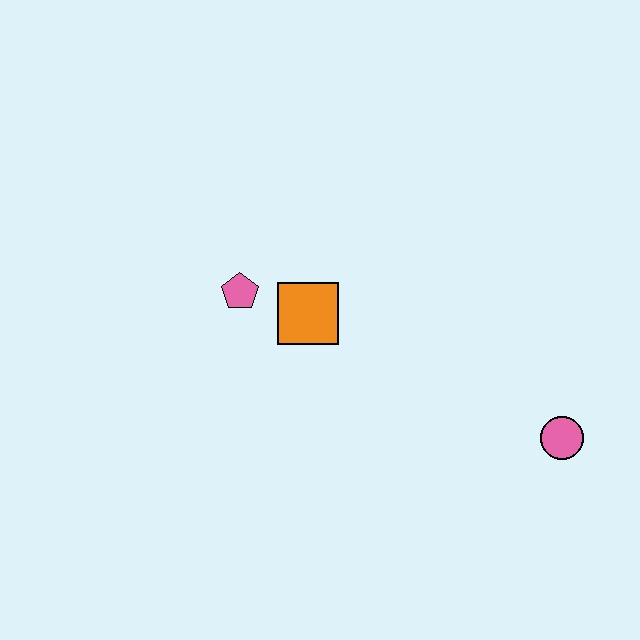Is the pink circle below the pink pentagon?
Yes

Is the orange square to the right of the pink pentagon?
Yes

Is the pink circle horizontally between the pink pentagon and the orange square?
No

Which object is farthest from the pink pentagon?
The pink circle is farthest from the pink pentagon.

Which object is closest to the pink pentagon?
The orange square is closest to the pink pentagon.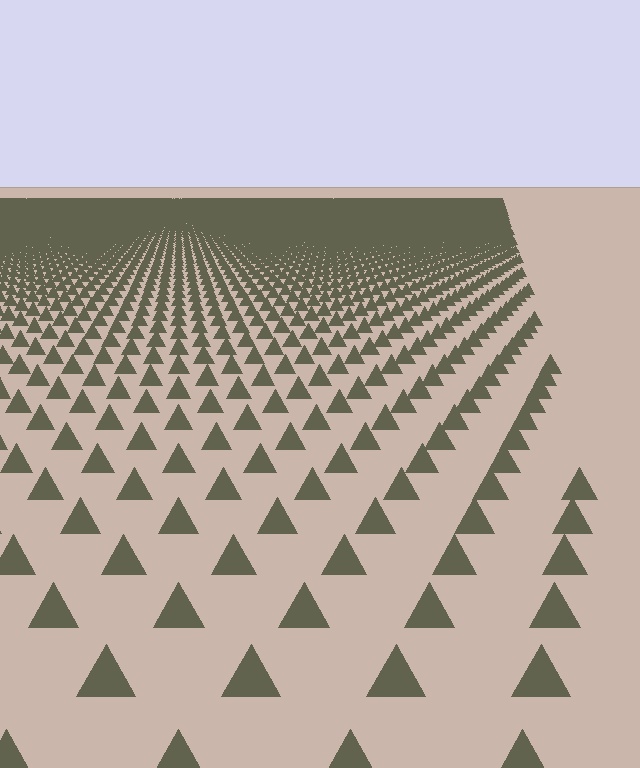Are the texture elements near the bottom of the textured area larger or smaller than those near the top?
Larger. Near the bottom, elements are closer to the viewer and appear at a bigger on-screen size.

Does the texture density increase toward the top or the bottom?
Density increases toward the top.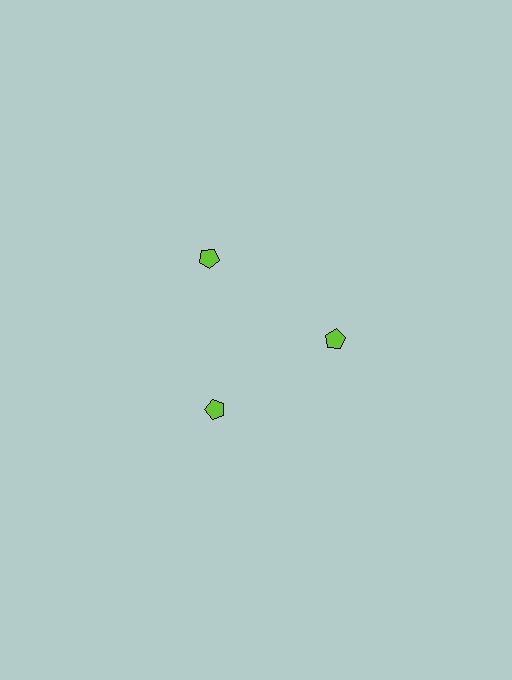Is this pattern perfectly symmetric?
No. The 3 lime pentagons are arranged in a ring, but one element near the 11 o'clock position is pushed outward from the center, breaking the 3-fold rotational symmetry.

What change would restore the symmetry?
The symmetry would be restored by moving it inward, back onto the ring so that all 3 pentagons sit at equal angles and equal distance from the center.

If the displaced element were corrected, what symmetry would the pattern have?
It would have 3-fold rotational symmetry — the pattern would map onto itself every 120 degrees.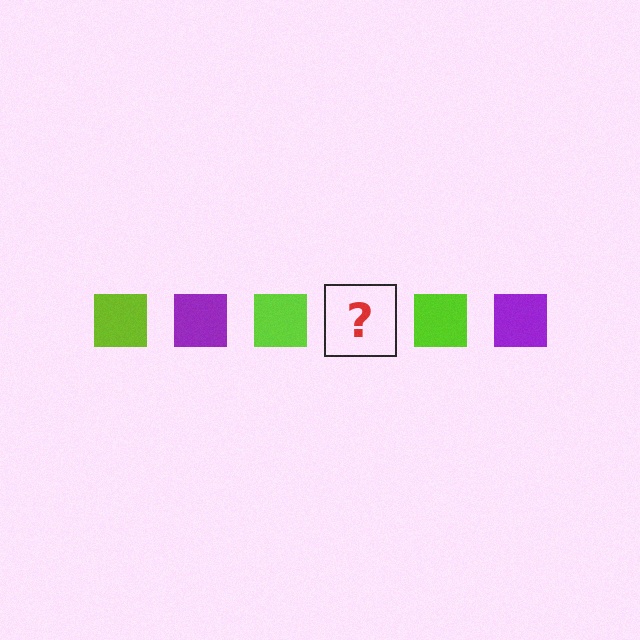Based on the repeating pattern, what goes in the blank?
The blank should be a purple square.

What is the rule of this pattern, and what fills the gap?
The rule is that the pattern cycles through lime, purple squares. The gap should be filled with a purple square.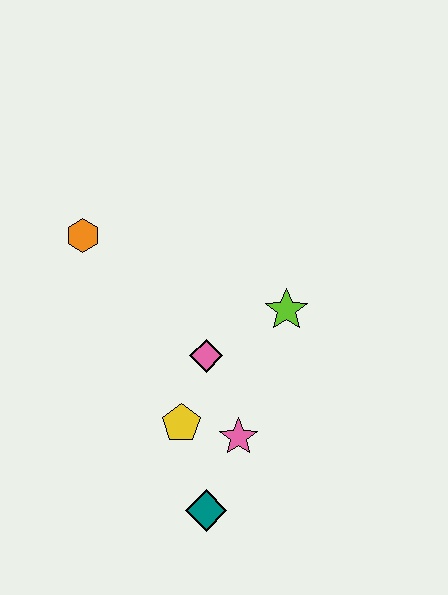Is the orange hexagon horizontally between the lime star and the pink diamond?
No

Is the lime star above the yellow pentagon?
Yes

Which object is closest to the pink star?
The yellow pentagon is closest to the pink star.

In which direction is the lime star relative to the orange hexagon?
The lime star is to the right of the orange hexagon.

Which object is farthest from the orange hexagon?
The teal diamond is farthest from the orange hexagon.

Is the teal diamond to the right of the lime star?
No